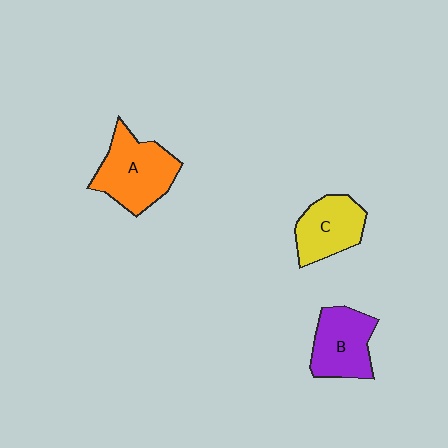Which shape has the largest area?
Shape A (orange).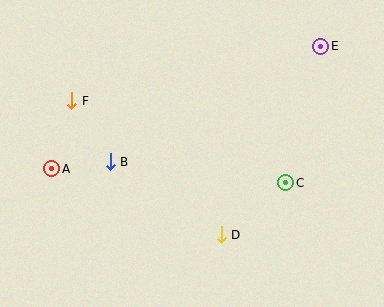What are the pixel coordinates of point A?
Point A is at (52, 169).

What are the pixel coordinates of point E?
Point E is at (321, 46).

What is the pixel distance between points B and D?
The distance between B and D is 133 pixels.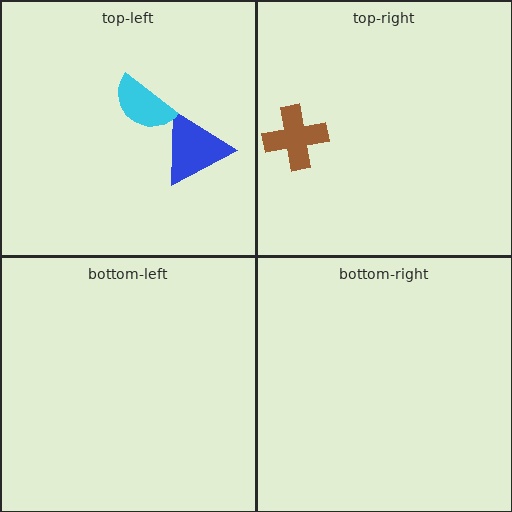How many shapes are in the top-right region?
1.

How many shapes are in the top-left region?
2.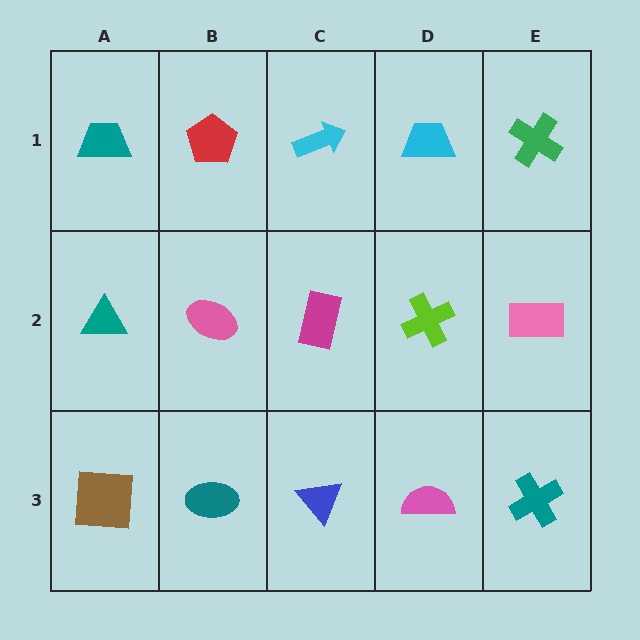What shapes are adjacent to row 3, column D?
A lime cross (row 2, column D), a blue triangle (row 3, column C), a teal cross (row 3, column E).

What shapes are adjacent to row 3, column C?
A magenta rectangle (row 2, column C), a teal ellipse (row 3, column B), a pink semicircle (row 3, column D).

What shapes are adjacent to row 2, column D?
A cyan trapezoid (row 1, column D), a pink semicircle (row 3, column D), a magenta rectangle (row 2, column C), a pink rectangle (row 2, column E).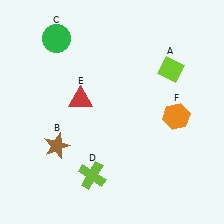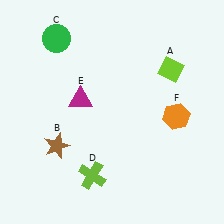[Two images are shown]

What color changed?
The triangle (E) changed from red in Image 1 to magenta in Image 2.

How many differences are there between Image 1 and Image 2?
There is 1 difference between the two images.